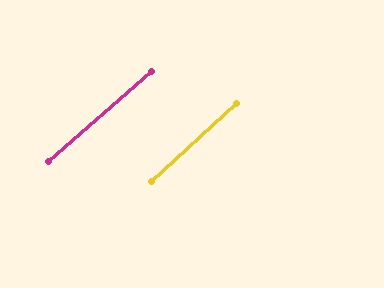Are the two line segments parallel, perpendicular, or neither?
Parallel — their directions differ by only 1.3°.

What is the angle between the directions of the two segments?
Approximately 1 degree.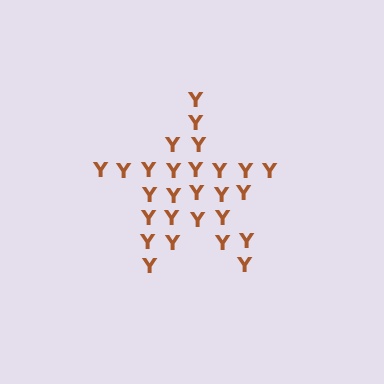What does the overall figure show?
The overall figure shows a star.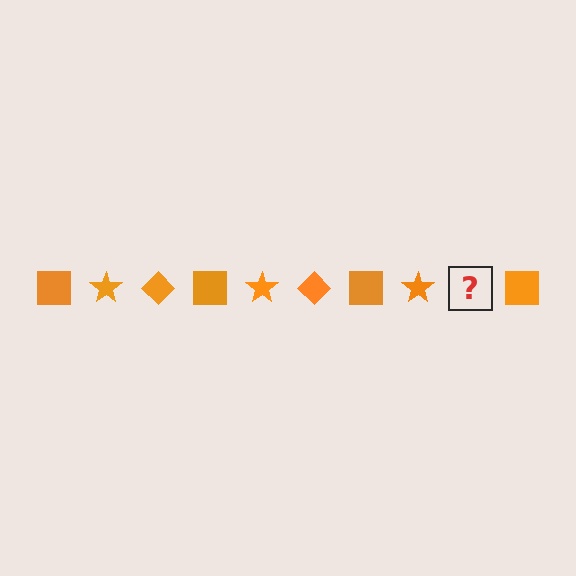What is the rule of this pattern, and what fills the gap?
The rule is that the pattern cycles through square, star, diamond shapes in orange. The gap should be filled with an orange diamond.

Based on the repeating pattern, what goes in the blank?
The blank should be an orange diamond.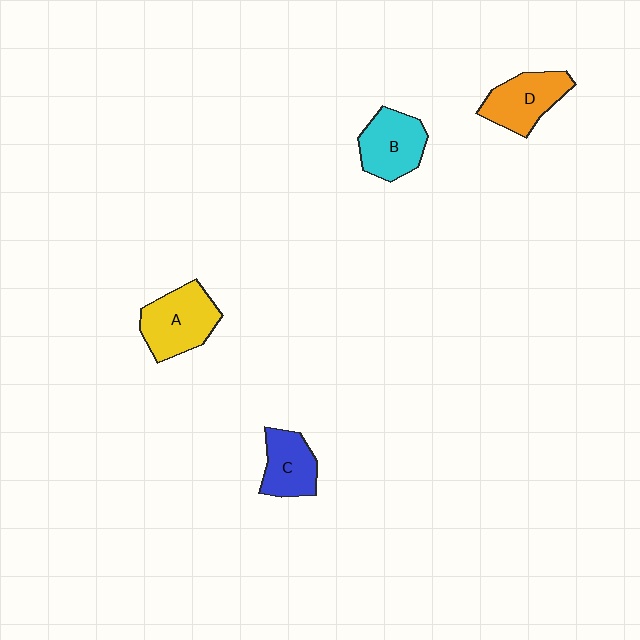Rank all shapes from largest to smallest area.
From largest to smallest: A (yellow), D (orange), B (cyan), C (blue).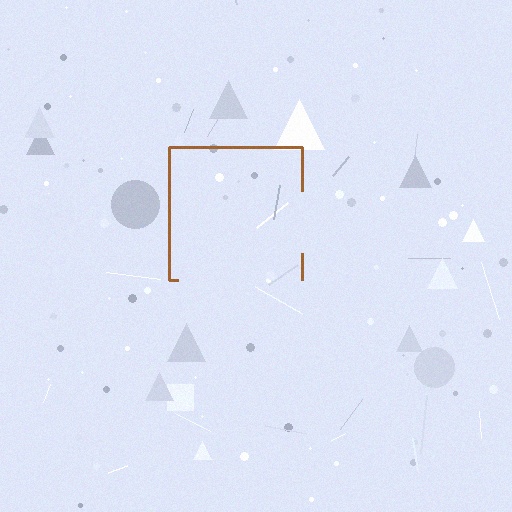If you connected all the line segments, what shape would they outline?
They would outline a square.